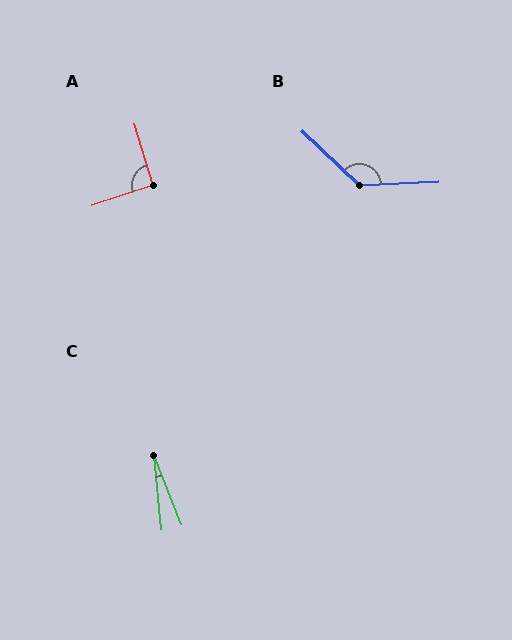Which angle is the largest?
B, at approximately 134 degrees.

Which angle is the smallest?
C, at approximately 16 degrees.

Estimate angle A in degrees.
Approximately 91 degrees.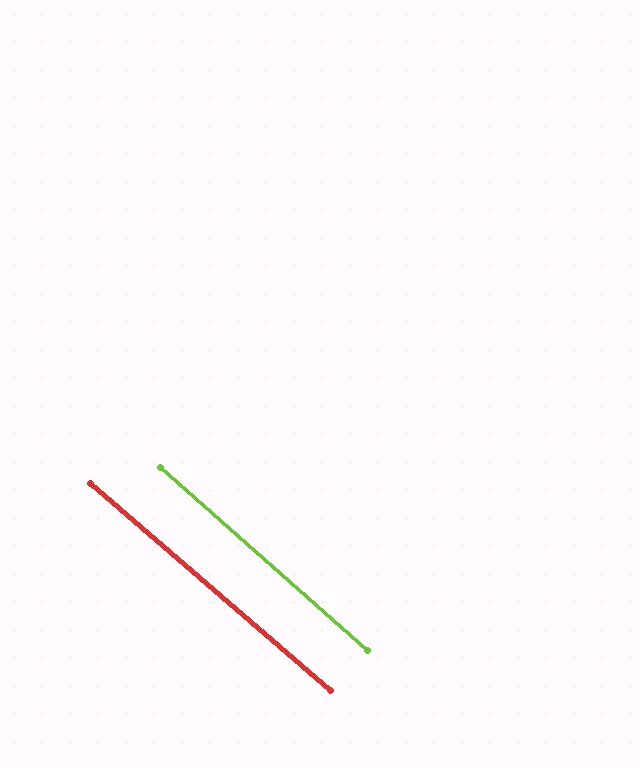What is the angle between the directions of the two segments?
Approximately 1 degree.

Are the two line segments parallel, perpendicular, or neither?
Parallel — their directions differ by only 0.7°.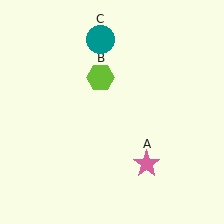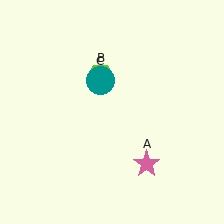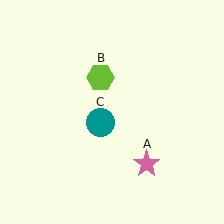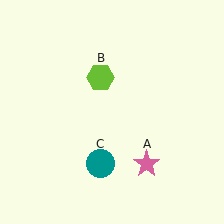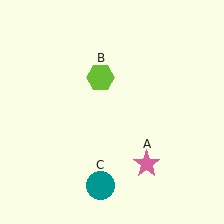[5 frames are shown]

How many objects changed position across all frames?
1 object changed position: teal circle (object C).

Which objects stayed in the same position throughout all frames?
Pink star (object A) and lime hexagon (object B) remained stationary.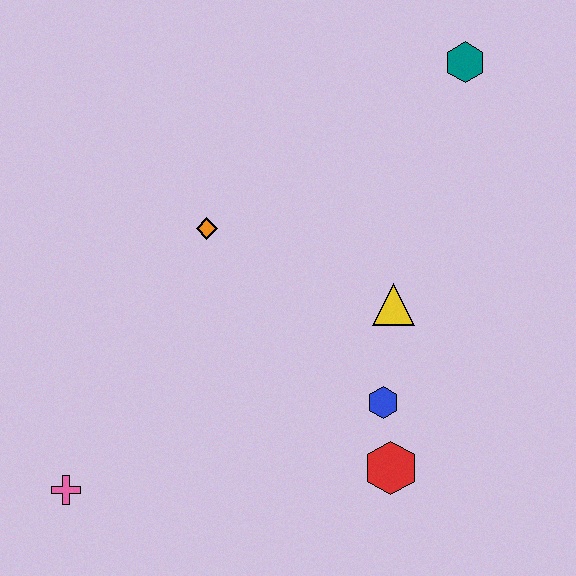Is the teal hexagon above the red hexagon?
Yes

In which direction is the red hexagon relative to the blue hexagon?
The red hexagon is below the blue hexagon.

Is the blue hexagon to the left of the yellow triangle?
Yes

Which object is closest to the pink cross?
The orange diamond is closest to the pink cross.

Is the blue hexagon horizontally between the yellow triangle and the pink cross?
Yes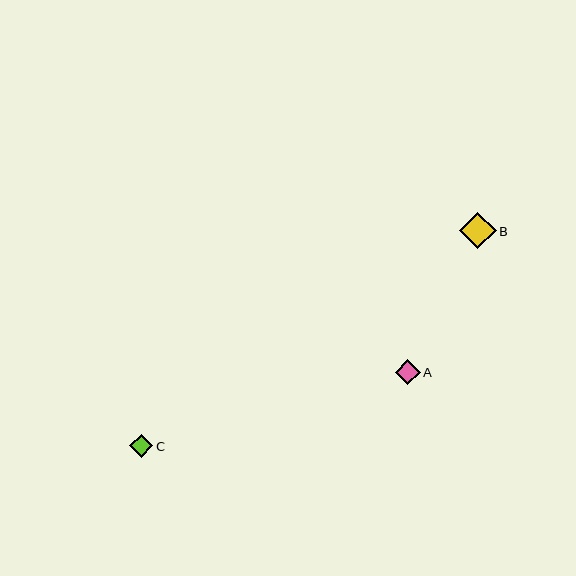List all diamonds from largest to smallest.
From largest to smallest: B, A, C.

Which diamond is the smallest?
Diamond C is the smallest with a size of approximately 23 pixels.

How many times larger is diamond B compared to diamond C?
Diamond B is approximately 1.6 times the size of diamond C.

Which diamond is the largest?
Diamond B is the largest with a size of approximately 36 pixels.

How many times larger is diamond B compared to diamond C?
Diamond B is approximately 1.6 times the size of diamond C.